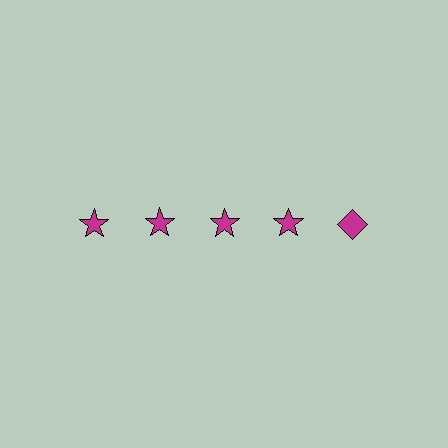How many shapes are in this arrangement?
There are 5 shapes arranged in a grid pattern.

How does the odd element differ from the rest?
It has a different shape: diamond instead of star.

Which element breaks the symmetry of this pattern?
The magenta diamond in the top row, rightmost column breaks the symmetry. All other shapes are magenta stars.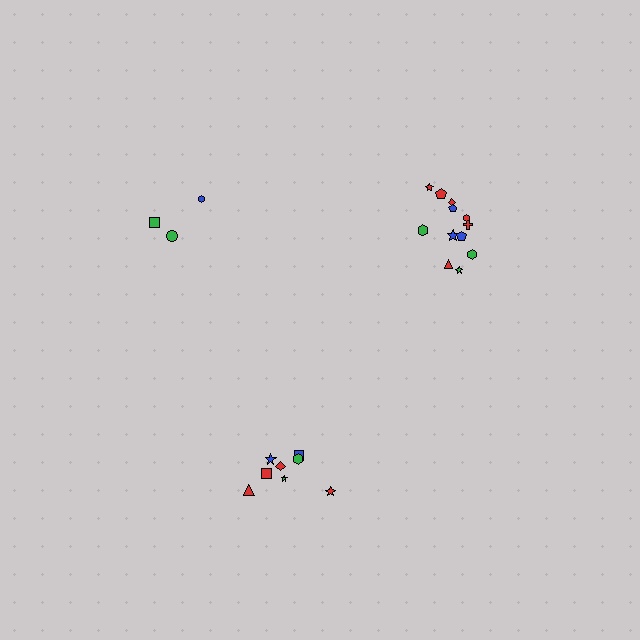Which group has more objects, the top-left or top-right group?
The top-right group.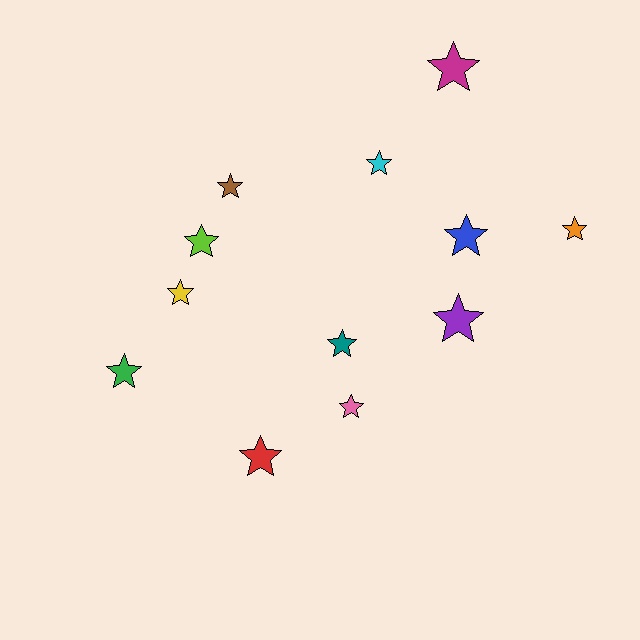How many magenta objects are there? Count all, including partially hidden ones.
There is 1 magenta object.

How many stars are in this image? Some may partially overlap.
There are 12 stars.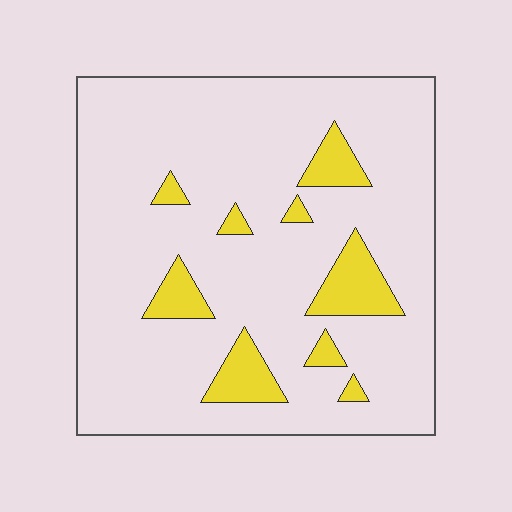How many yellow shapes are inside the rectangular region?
9.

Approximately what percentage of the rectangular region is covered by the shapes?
Approximately 15%.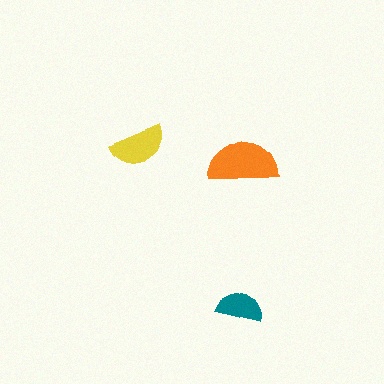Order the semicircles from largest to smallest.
the orange one, the yellow one, the teal one.